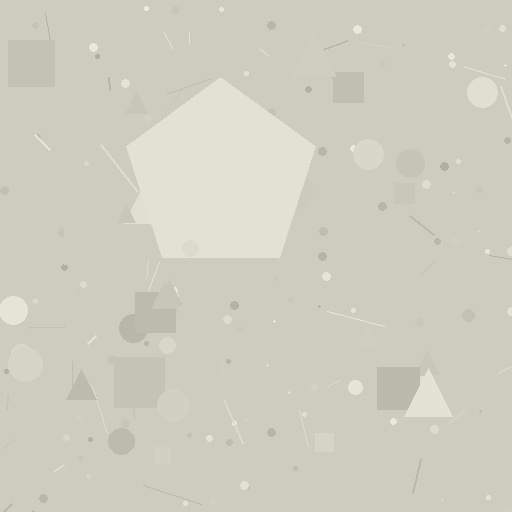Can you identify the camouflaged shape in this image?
The camouflaged shape is a pentagon.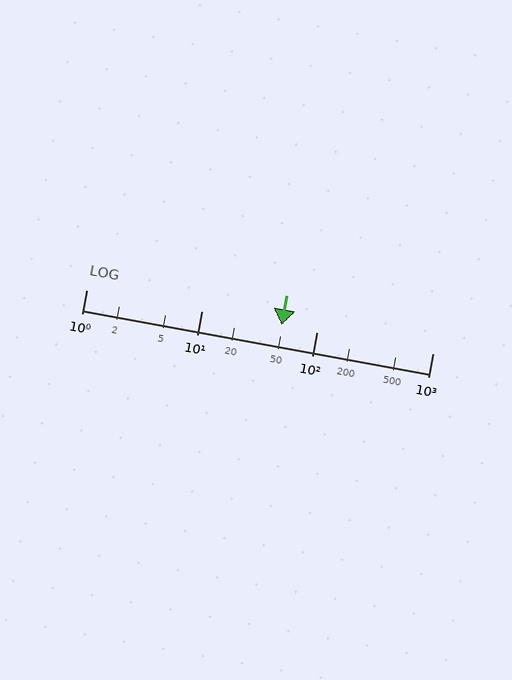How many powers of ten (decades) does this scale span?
The scale spans 3 decades, from 1 to 1000.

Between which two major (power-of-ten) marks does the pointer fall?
The pointer is between 10 and 100.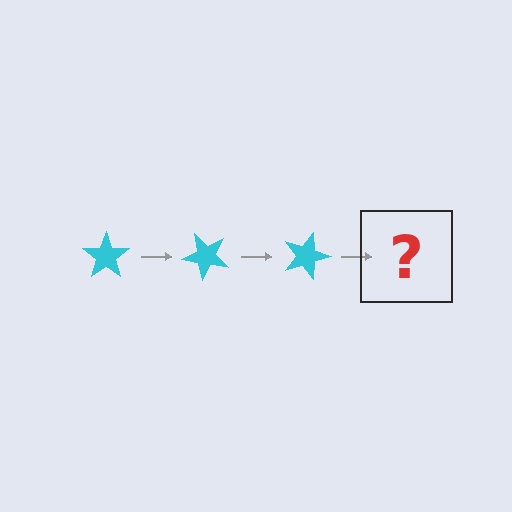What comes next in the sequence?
The next element should be a cyan star rotated 135 degrees.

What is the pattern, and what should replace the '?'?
The pattern is that the star rotates 45 degrees each step. The '?' should be a cyan star rotated 135 degrees.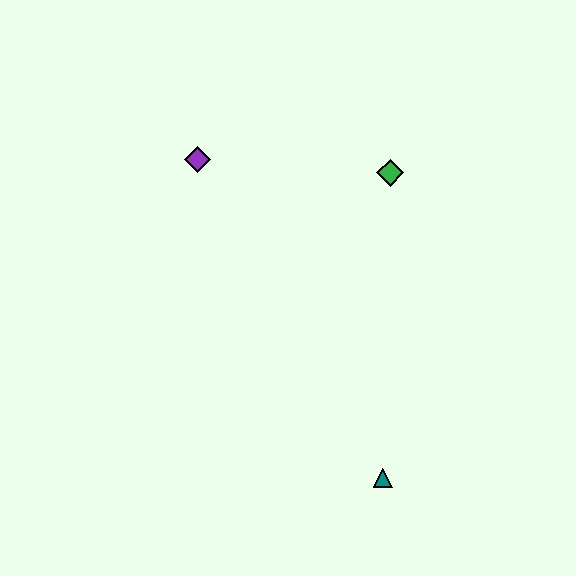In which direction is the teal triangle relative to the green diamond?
The teal triangle is below the green diamond.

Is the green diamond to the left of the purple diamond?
No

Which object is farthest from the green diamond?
The teal triangle is farthest from the green diamond.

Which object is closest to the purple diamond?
The green diamond is closest to the purple diamond.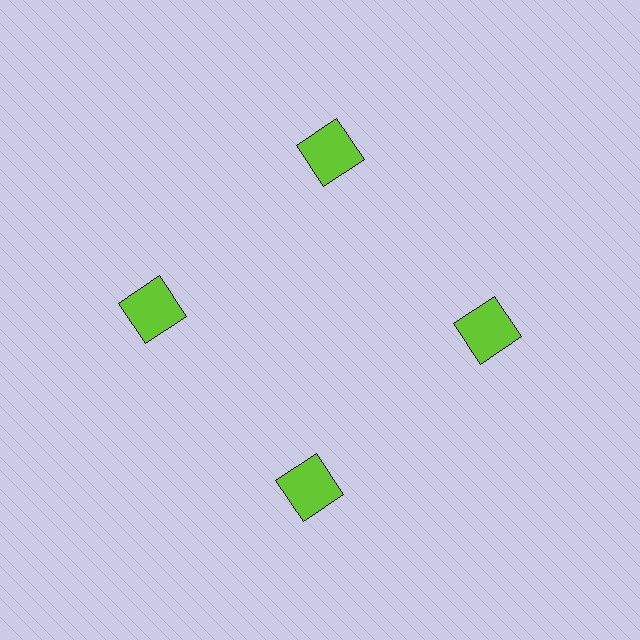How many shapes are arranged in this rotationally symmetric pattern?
There are 4 shapes, arranged in 4 groups of 1.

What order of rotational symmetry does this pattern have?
This pattern has 4-fold rotational symmetry.